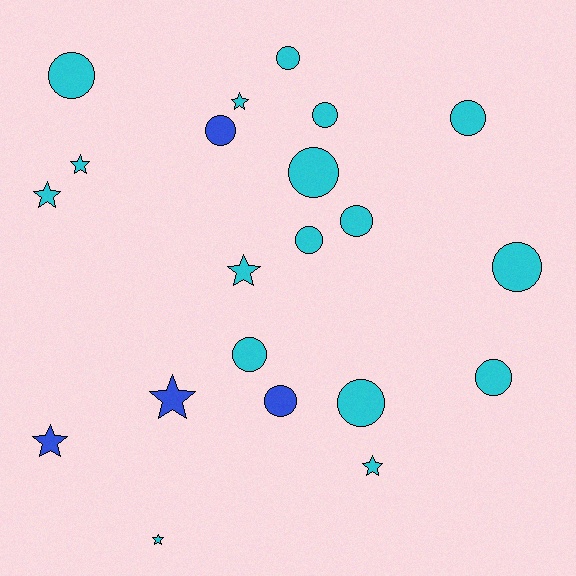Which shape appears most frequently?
Circle, with 13 objects.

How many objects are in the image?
There are 21 objects.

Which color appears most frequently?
Cyan, with 17 objects.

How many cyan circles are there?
There are 11 cyan circles.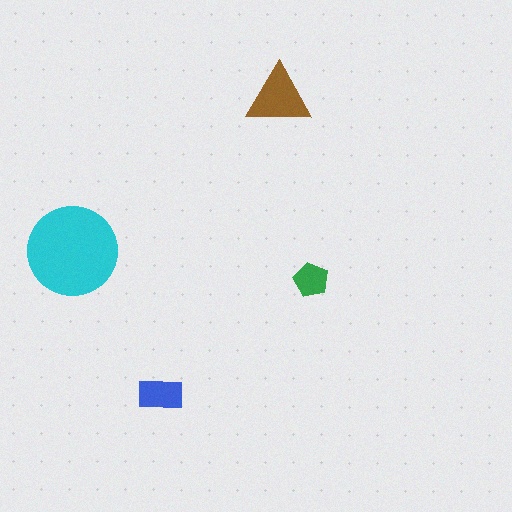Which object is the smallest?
The green pentagon.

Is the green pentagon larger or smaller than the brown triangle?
Smaller.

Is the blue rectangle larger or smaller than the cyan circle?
Smaller.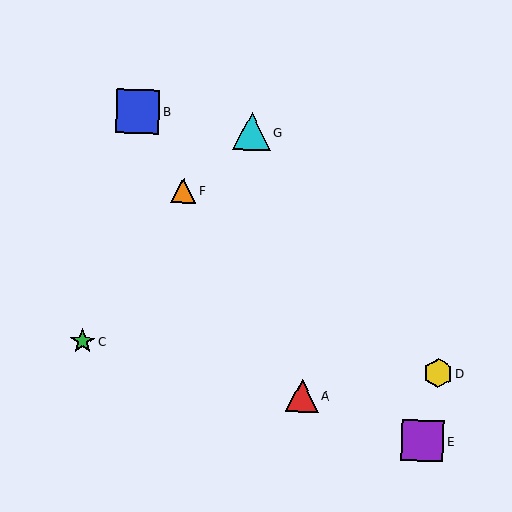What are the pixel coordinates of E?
Object E is at (422, 441).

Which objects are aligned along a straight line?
Objects A, B, F are aligned along a straight line.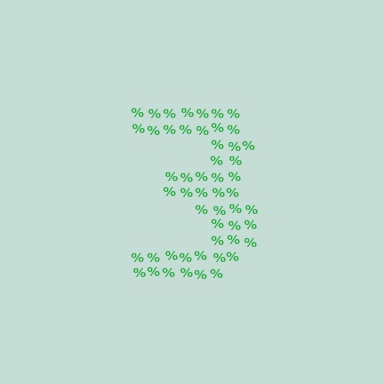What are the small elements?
The small elements are percent signs.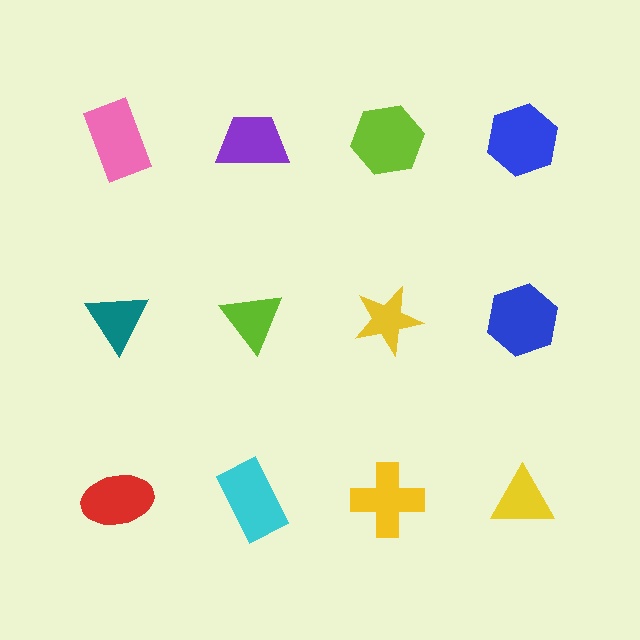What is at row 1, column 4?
A blue hexagon.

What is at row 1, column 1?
A pink rectangle.